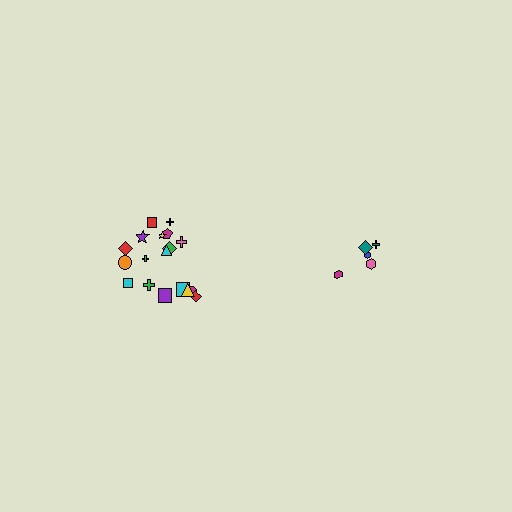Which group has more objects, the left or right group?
The left group.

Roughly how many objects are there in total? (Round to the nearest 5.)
Roughly 25 objects in total.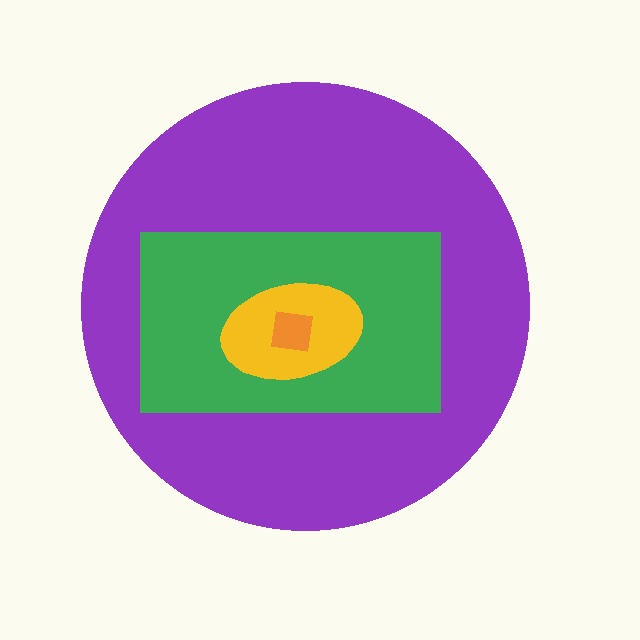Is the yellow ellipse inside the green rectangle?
Yes.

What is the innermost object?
The orange square.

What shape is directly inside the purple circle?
The green rectangle.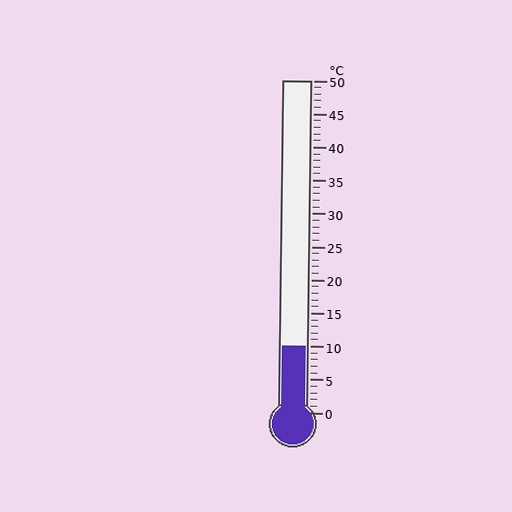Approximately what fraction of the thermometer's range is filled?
The thermometer is filled to approximately 20% of its range.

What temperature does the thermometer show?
The thermometer shows approximately 10°C.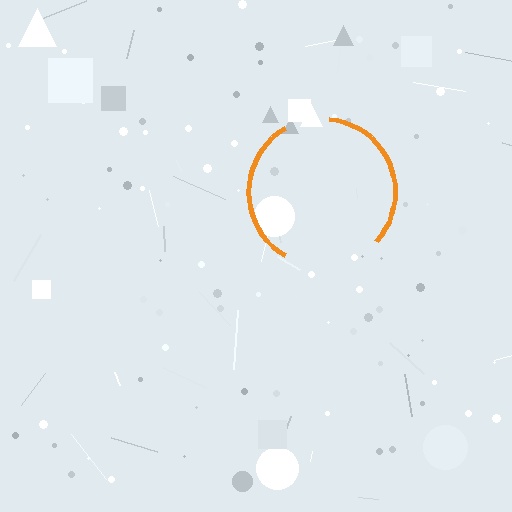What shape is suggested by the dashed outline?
The dashed outline suggests a circle.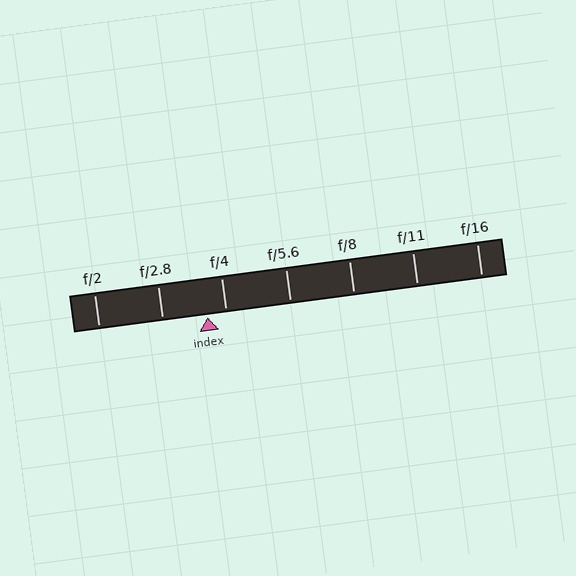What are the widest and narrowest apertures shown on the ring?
The widest aperture shown is f/2 and the narrowest is f/16.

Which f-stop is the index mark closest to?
The index mark is closest to f/4.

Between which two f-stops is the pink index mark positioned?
The index mark is between f/2.8 and f/4.